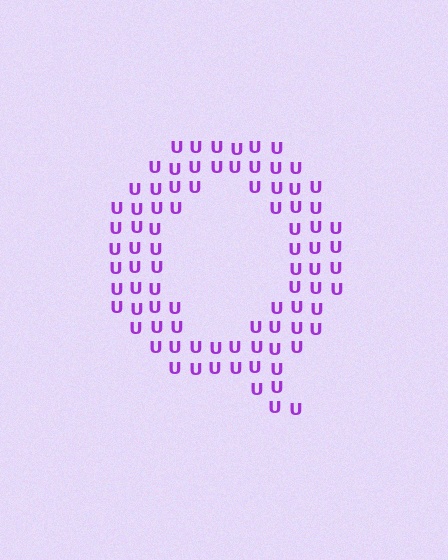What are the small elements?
The small elements are letter U's.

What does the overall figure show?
The overall figure shows the letter Q.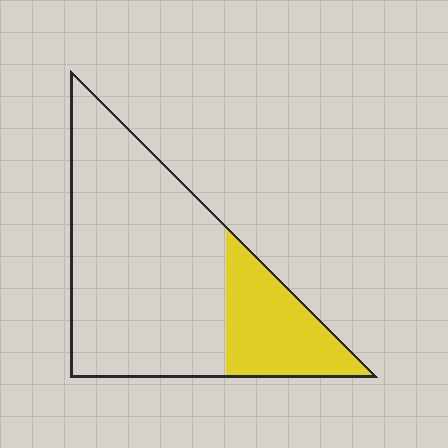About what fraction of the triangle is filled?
About one quarter (1/4).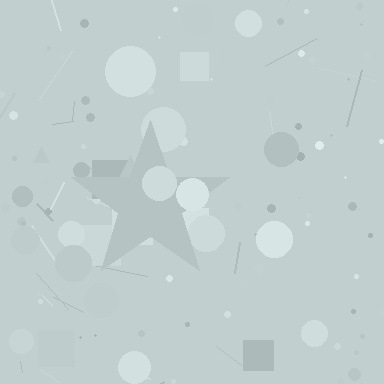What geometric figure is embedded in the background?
A star is embedded in the background.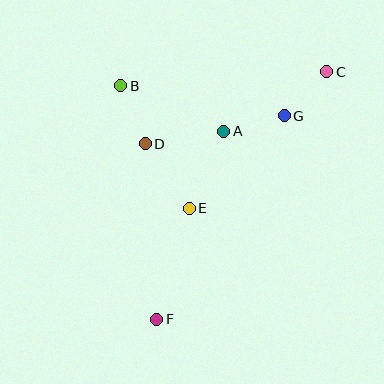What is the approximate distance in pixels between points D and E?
The distance between D and E is approximately 78 pixels.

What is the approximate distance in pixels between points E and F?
The distance between E and F is approximately 116 pixels.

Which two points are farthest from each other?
Points C and F are farthest from each other.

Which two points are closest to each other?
Points C and G are closest to each other.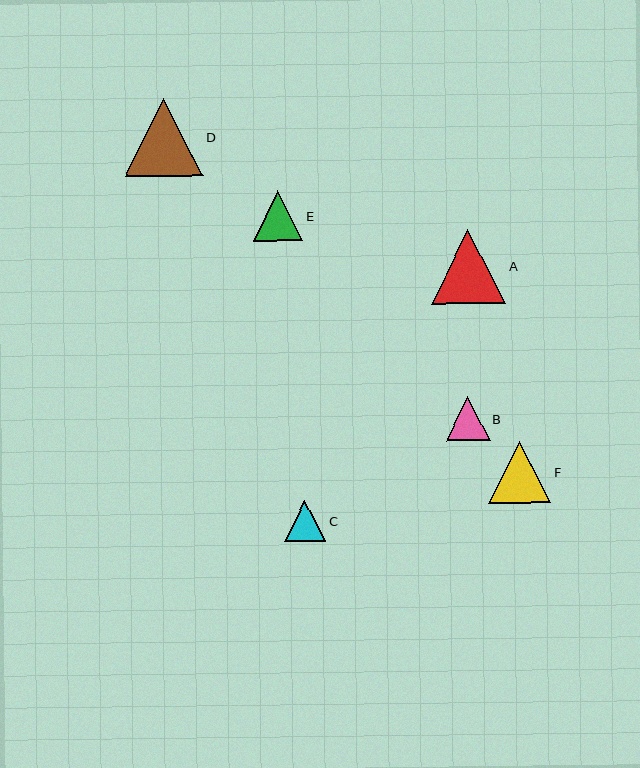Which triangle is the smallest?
Triangle C is the smallest with a size of approximately 41 pixels.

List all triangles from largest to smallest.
From largest to smallest: D, A, F, E, B, C.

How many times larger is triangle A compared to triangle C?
Triangle A is approximately 1.8 times the size of triangle C.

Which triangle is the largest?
Triangle D is the largest with a size of approximately 78 pixels.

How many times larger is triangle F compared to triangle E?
Triangle F is approximately 1.3 times the size of triangle E.